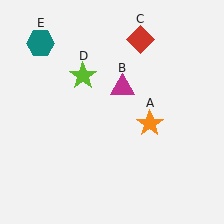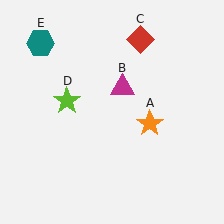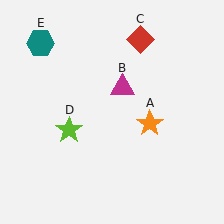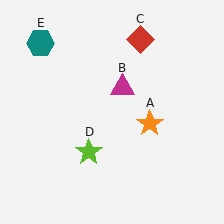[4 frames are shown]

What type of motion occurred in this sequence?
The lime star (object D) rotated counterclockwise around the center of the scene.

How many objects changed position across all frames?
1 object changed position: lime star (object D).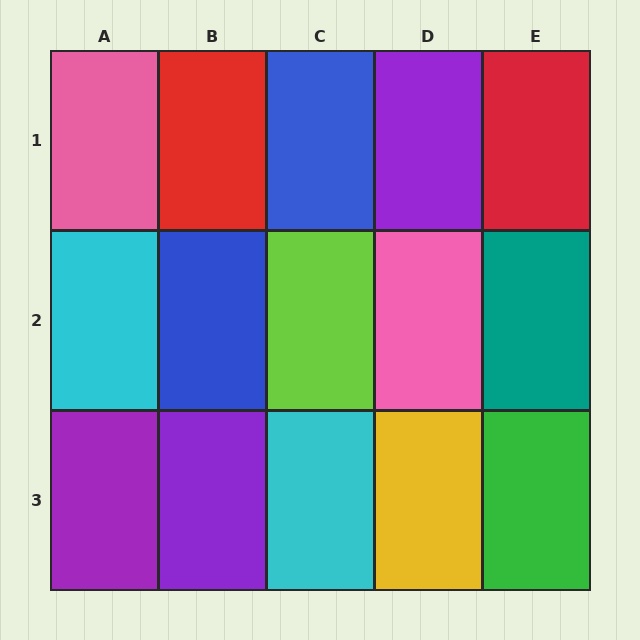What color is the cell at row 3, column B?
Purple.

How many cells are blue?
2 cells are blue.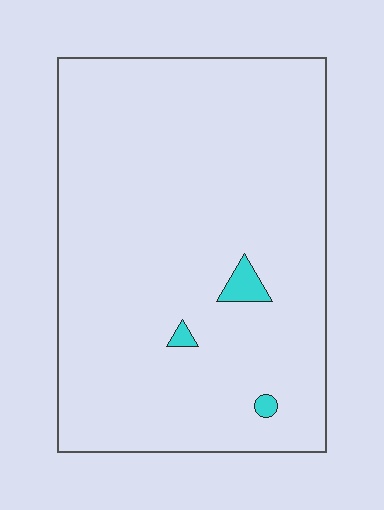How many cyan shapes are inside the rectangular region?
3.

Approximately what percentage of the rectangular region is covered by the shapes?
Approximately 0%.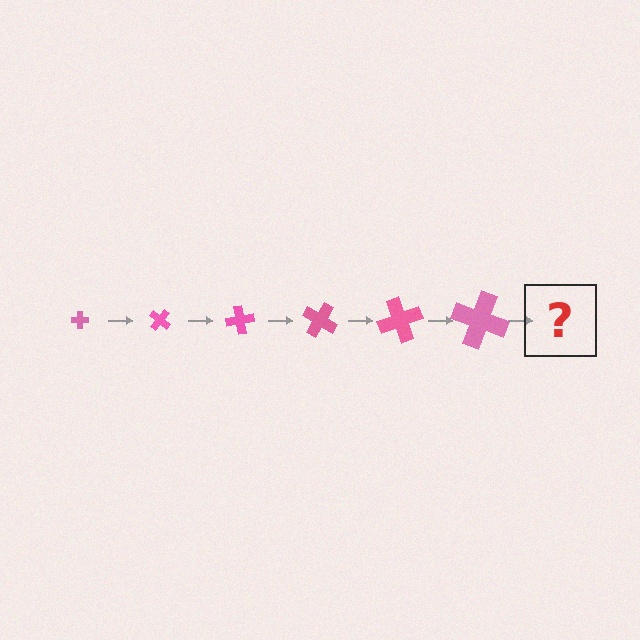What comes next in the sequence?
The next element should be a cross, larger than the previous one and rotated 240 degrees from the start.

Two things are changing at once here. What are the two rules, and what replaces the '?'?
The two rules are that the cross grows larger each step and it rotates 40 degrees each step. The '?' should be a cross, larger than the previous one and rotated 240 degrees from the start.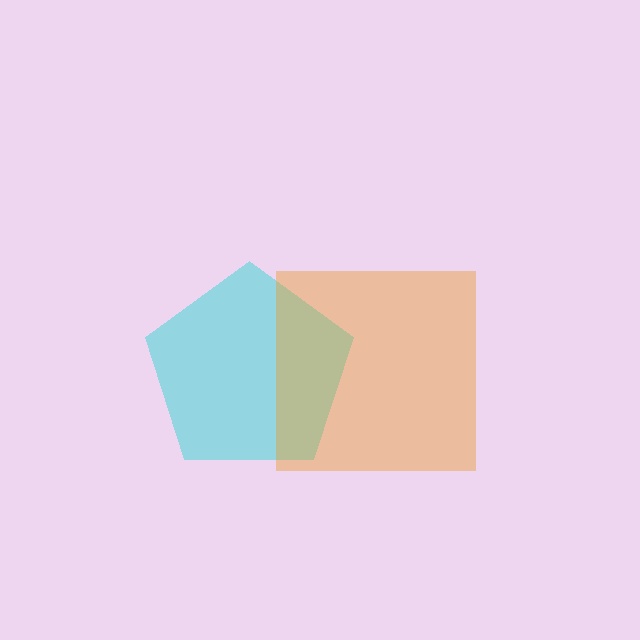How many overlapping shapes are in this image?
There are 2 overlapping shapes in the image.